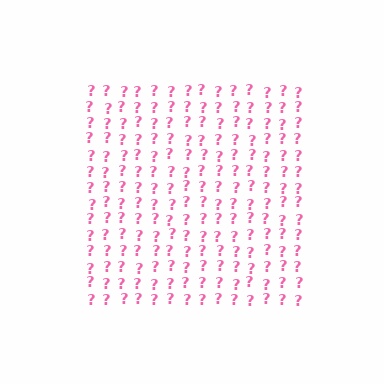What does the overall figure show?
The overall figure shows a square.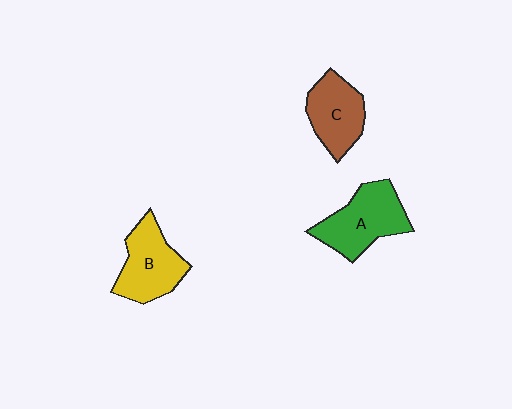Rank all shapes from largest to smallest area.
From largest to smallest: A (green), B (yellow), C (brown).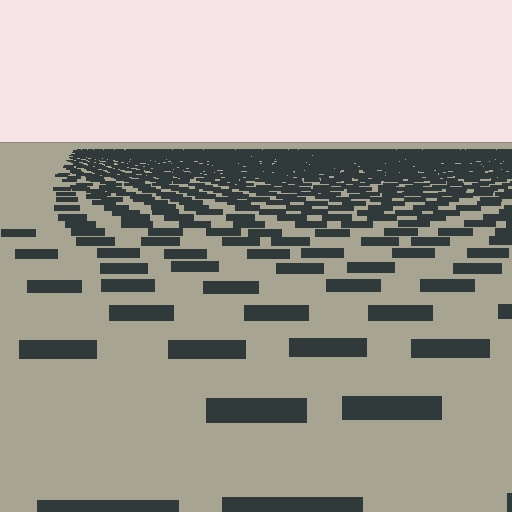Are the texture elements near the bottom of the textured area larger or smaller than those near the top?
Larger. Near the bottom, elements are closer to the viewer and appear at a bigger on-screen size.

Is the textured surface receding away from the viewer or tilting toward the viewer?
The surface is receding away from the viewer. Texture elements get smaller and denser toward the top.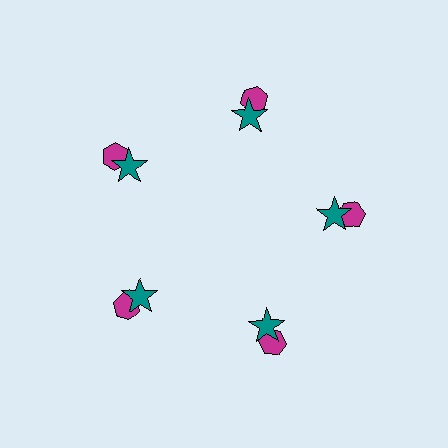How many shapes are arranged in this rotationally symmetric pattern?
There are 10 shapes, arranged in 5 groups of 2.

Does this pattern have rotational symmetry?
Yes, this pattern has 5-fold rotational symmetry. It looks the same after rotating 72 degrees around the center.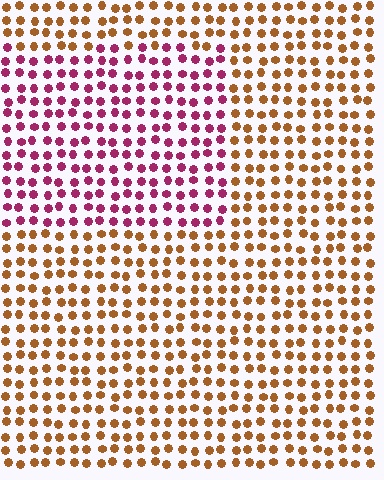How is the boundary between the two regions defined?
The boundary is defined purely by a slight shift in hue (about 59 degrees). Spacing, size, and orientation are identical on both sides.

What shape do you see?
I see a rectangle.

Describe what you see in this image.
The image is filled with small brown elements in a uniform arrangement. A rectangle-shaped region is visible where the elements are tinted to a slightly different hue, forming a subtle color boundary.